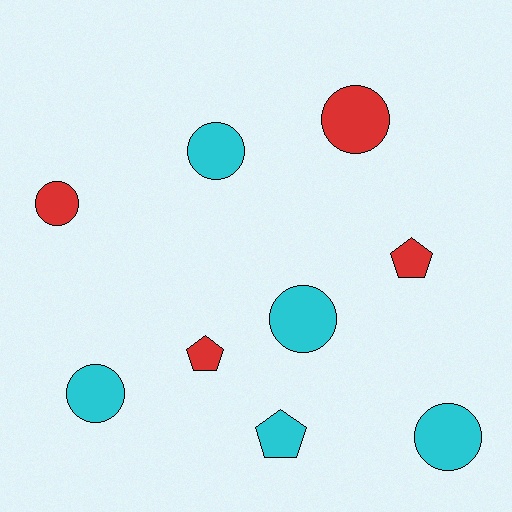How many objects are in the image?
There are 9 objects.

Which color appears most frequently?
Cyan, with 5 objects.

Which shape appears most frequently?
Circle, with 6 objects.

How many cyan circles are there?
There are 4 cyan circles.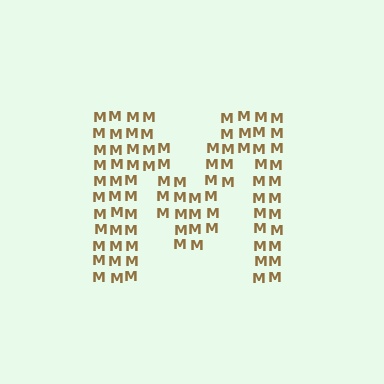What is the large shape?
The large shape is the letter M.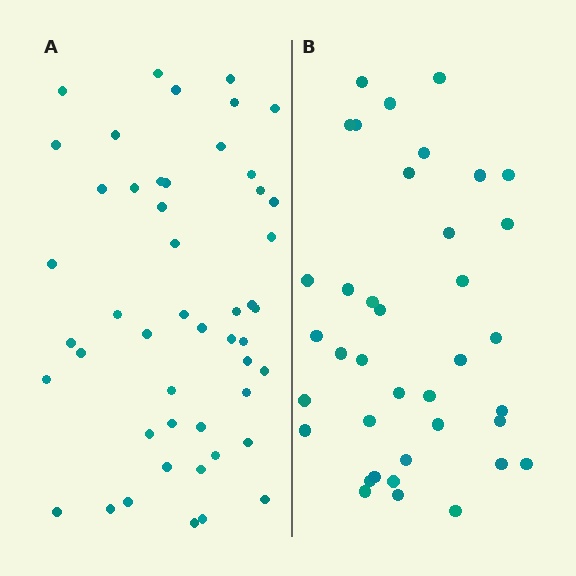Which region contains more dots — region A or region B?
Region A (the left region) has more dots.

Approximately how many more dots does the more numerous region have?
Region A has roughly 12 or so more dots than region B.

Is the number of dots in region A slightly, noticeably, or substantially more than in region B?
Region A has noticeably more, but not dramatically so. The ratio is roughly 1.3 to 1.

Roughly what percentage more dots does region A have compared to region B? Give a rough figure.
About 30% more.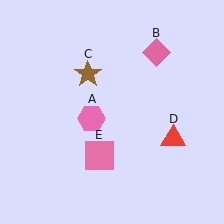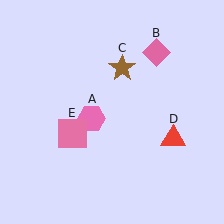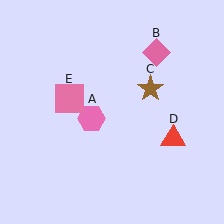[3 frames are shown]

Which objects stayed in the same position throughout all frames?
Pink hexagon (object A) and pink diamond (object B) and red triangle (object D) remained stationary.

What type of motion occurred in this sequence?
The brown star (object C), pink square (object E) rotated clockwise around the center of the scene.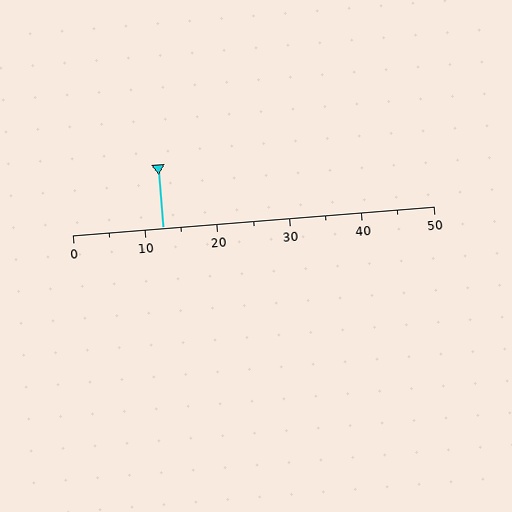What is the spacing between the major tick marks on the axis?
The major ticks are spaced 10 apart.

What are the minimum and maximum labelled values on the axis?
The axis runs from 0 to 50.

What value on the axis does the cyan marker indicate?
The marker indicates approximately 12.5.